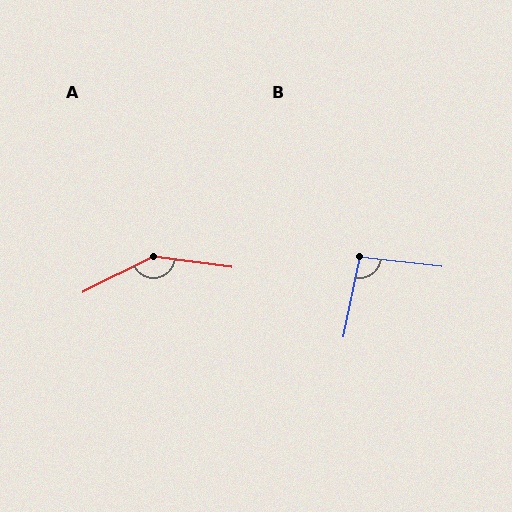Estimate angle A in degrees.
Approximately 146 degrees.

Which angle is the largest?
A, at approximately 146 degrees.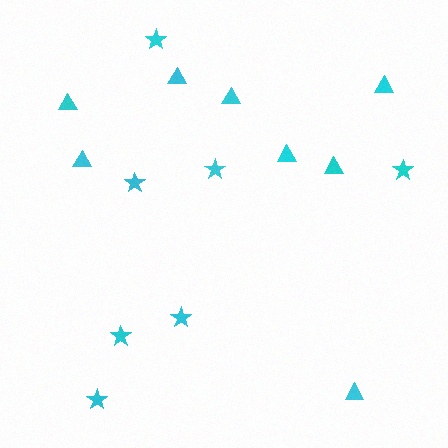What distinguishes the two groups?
There are 2 groups: one group of stars (7) and one group of triangles (8).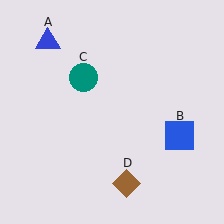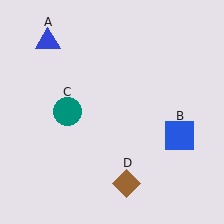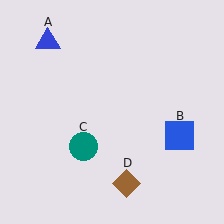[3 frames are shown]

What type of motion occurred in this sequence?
The teal circle (object C) rotated counterclockwise around the center of the scene.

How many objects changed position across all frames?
1 object changed position: teal circle (object C).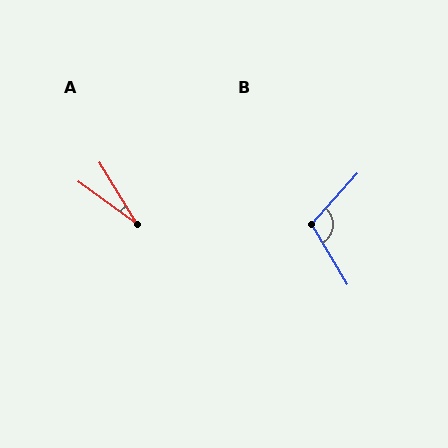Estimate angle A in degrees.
Approximately 23 degrees.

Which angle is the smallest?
A, at approximately 23 degrees.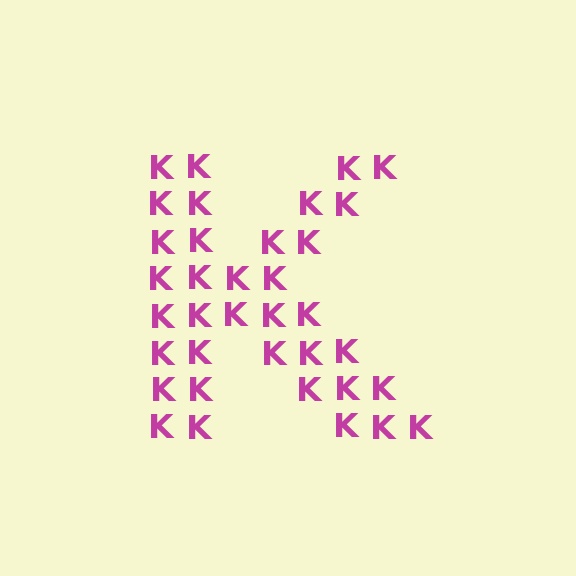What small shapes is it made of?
It is made of small letter K's.